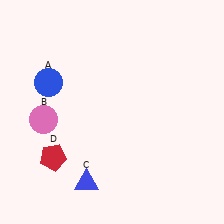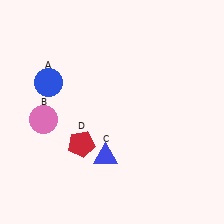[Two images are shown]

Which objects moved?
The objects that moved are: the blue triangle (C), the red pentagon (D).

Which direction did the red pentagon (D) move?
The red pentagon (D) moved right.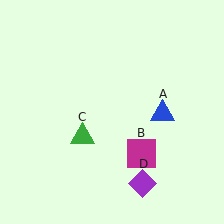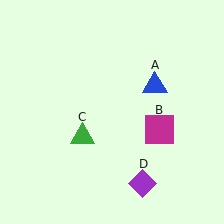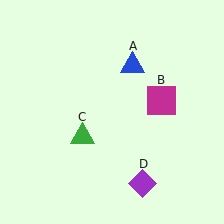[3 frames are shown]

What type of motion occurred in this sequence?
The blue triangle (object A), magenta square (object B) rotated counterclockwise around the center of the scene.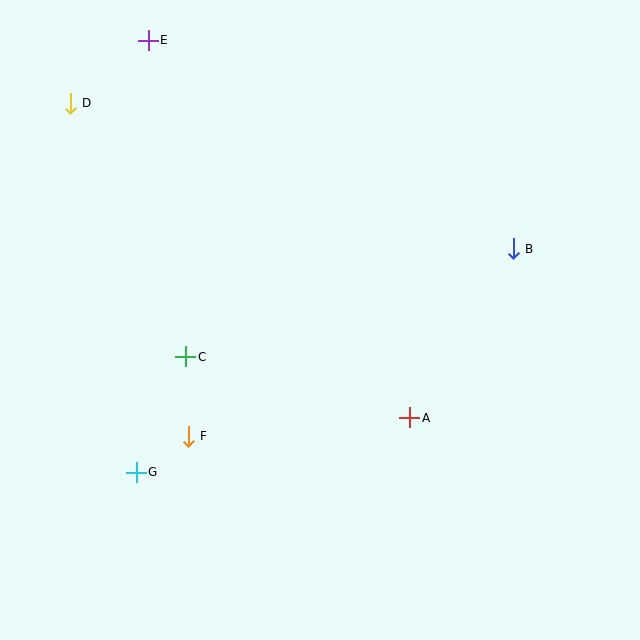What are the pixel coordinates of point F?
Point F is at (188, 436).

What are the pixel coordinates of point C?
Point C is at (186, 357).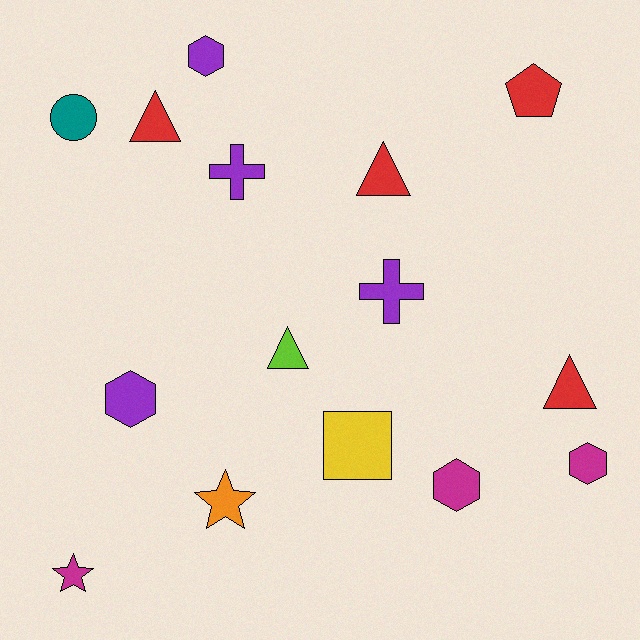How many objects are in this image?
There are 15 objects.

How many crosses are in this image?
There are 2 crosses.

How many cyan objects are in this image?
There are no cyan objects.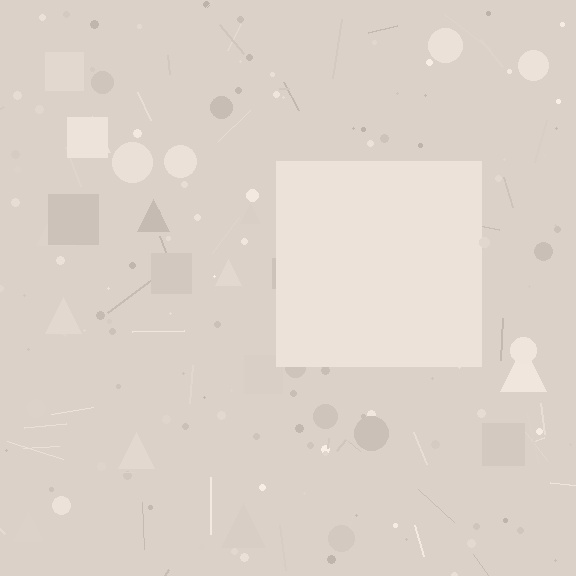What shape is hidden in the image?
A square is hidden in the image.